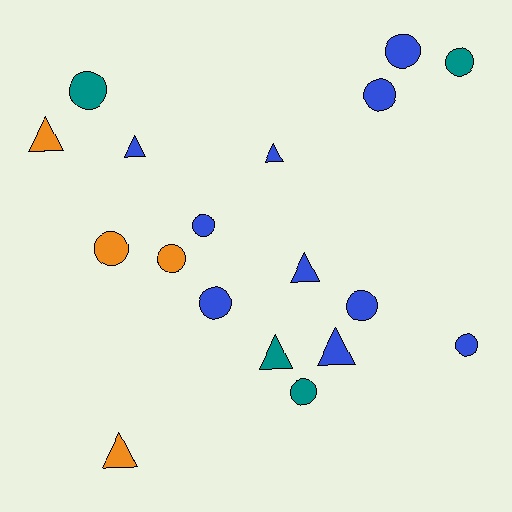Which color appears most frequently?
Blue, with 10 objects.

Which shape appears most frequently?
Circle, with 11 objects.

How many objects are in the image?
There are 18 objects.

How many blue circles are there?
There are 6 blue circles.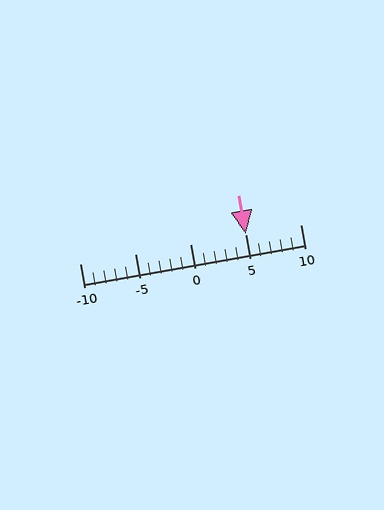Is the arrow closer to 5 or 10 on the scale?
The arrow is closer to 5.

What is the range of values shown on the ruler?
The ruler shows values from -10 to 10.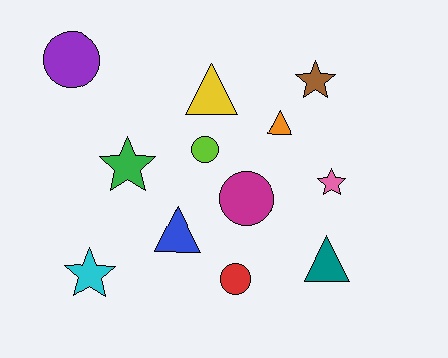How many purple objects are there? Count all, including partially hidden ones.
There is 1 purple object.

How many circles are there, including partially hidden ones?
There are 4 circles.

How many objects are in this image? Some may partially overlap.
There are 12 objects.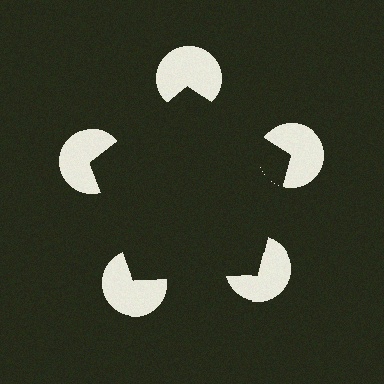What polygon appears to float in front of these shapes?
An illusory pentagon — its edges are inferred from the aligned wedge cuts in the pac-man discs, not physically drawn.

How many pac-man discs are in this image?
There are 5 — one at each vertex of the illusory pentagon.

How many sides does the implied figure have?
5 sides.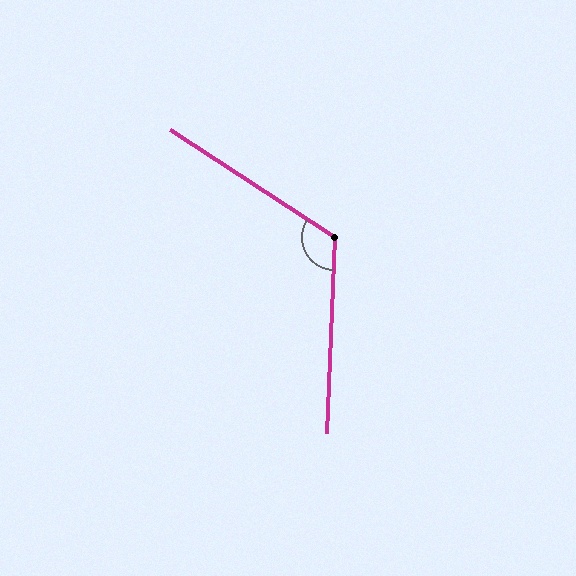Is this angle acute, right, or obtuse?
It is obtuse.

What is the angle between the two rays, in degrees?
Approximately 121 degrees.